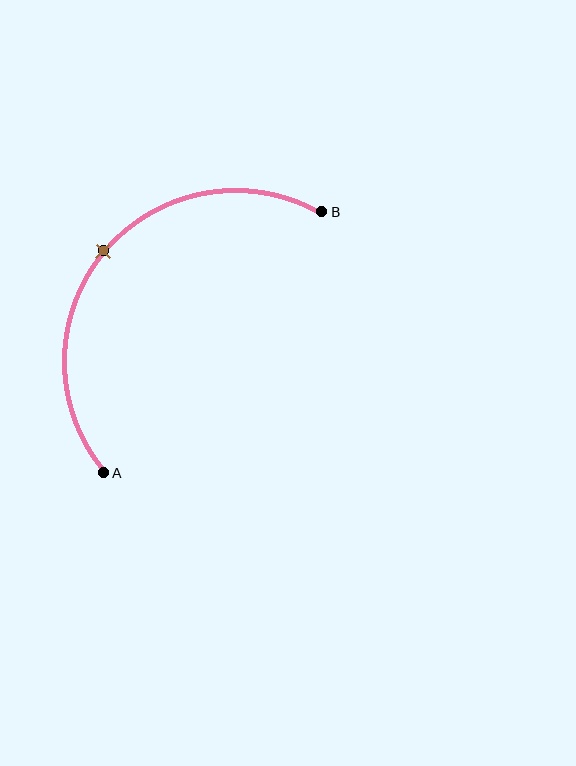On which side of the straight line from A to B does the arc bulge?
The arc bulges above and to the left of the straight line connecting A and B.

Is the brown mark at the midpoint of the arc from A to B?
Yes. The brown mark lies on the arc at equal arc-length from both A and B — it is the arc midpoint.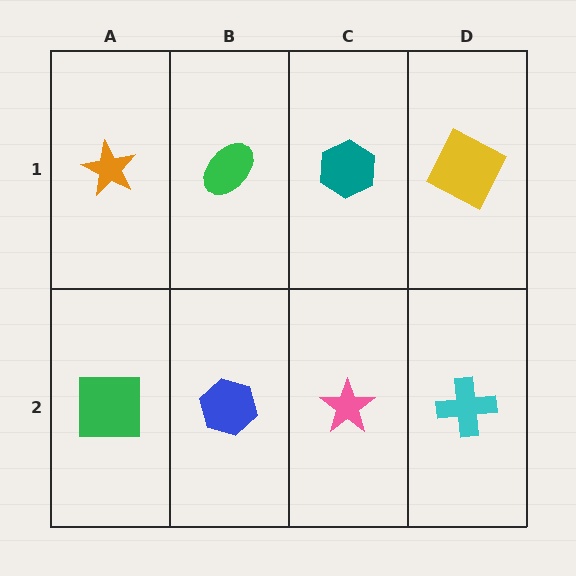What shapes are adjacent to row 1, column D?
A cyan cross (row 2, column D), a teal hexagon (row 1, column C).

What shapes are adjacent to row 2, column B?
A green ellipse (row 1, column B), a green square (row 2, column A), a pink star (row 2, column C).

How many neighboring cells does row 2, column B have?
3.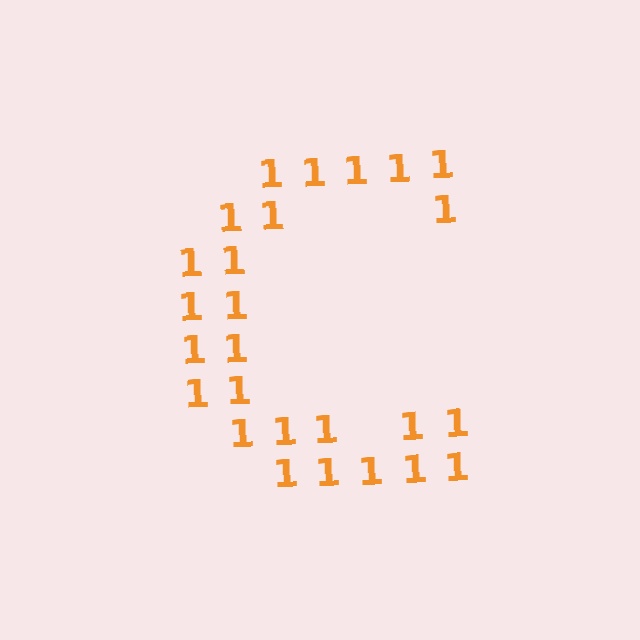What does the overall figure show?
The overall figure shows the letter C.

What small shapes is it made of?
It is made of small digit 1's.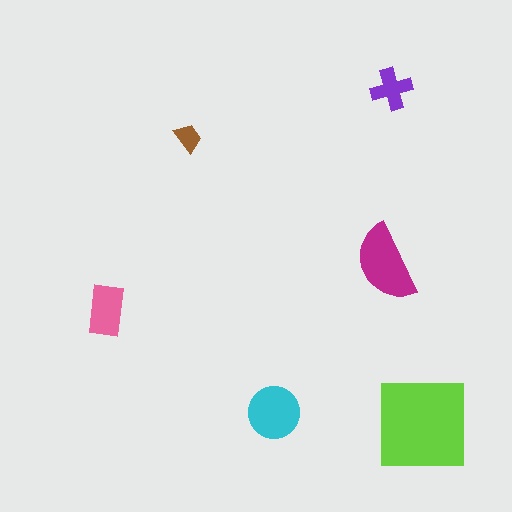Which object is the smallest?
The brown trapezoid.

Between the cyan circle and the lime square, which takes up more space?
The lime square.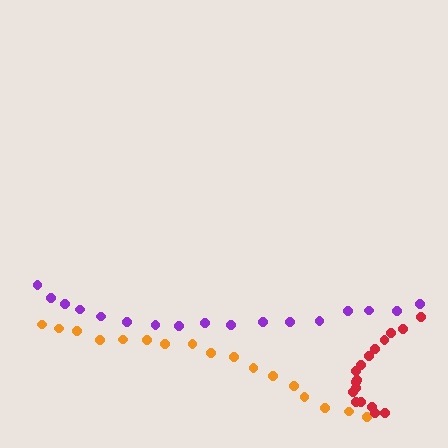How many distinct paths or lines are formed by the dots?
There are 3 distinct paths.